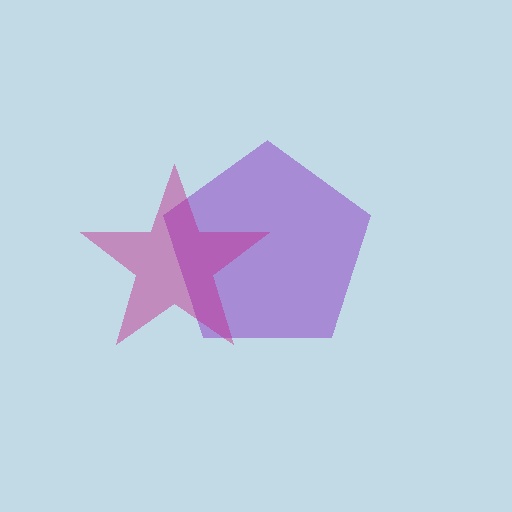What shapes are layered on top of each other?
The layered shapes are: a purple pentagon, a magenta star.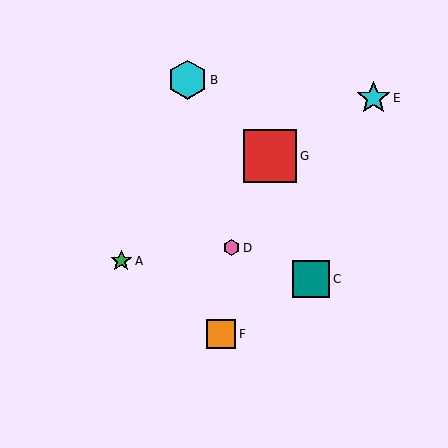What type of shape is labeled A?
Shape A is a green star.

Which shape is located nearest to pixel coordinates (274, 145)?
The red square (labeled G) at (270, 156) is nearest to that location.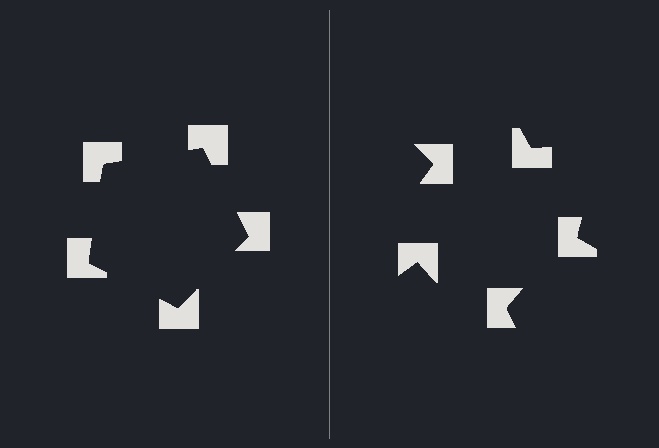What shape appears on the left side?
An illusory pentagon.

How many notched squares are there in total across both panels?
10 — 5 on each side.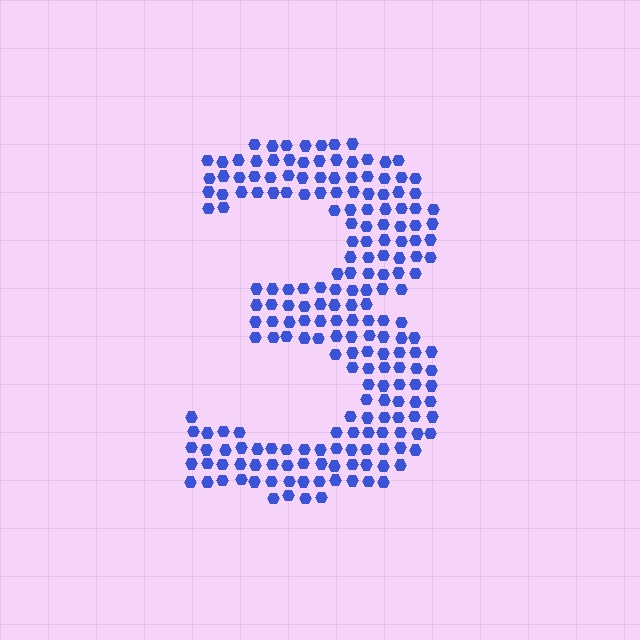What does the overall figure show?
The overall figure shows the digit 3.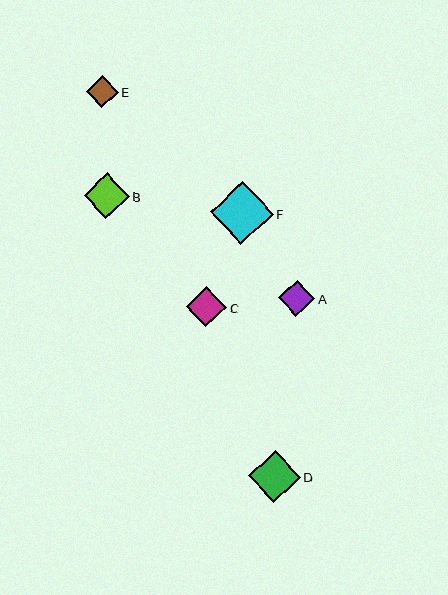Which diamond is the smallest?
Diamond E is the smallest with a size of approximately 32 pixels.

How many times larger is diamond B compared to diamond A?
Diamond B is approximately 1.2 times the size of diamond A.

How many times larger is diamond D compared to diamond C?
Diamond D is approximately 1.3 times the size of diamond C.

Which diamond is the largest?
Diamond F is the largest with a size of approximately 63 pixels.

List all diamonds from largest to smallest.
From largest to smallest: F, D, B, C, A, E.